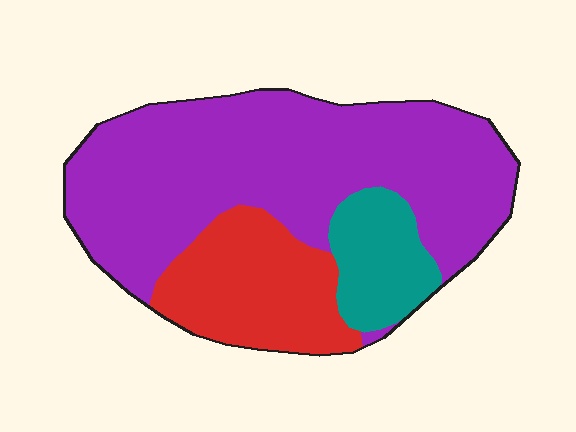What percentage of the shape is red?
Red covers roughly 25% of the shape.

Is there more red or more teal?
Red.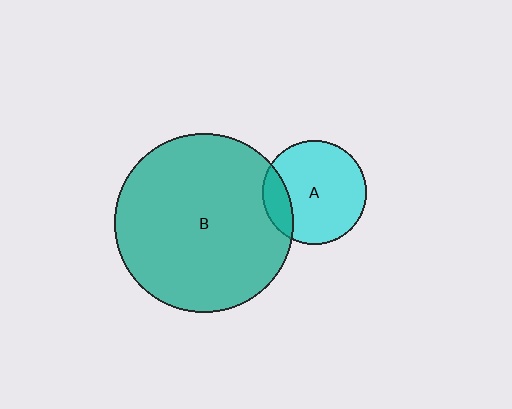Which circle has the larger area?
Circle B (teal).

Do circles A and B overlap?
Yes.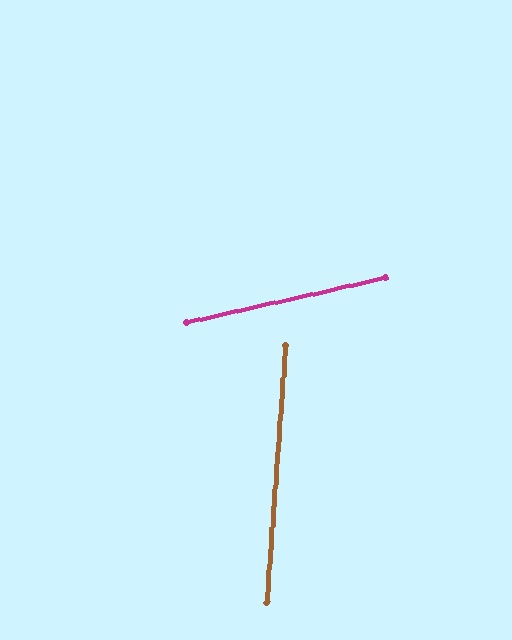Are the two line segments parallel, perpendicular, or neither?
Neither parallel nor perpendicular — they differ by about 73°.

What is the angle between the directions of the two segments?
Approximately 73 degrees.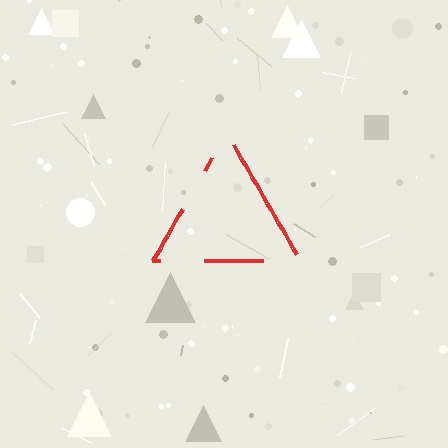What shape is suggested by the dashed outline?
The dashed outline suggests a triangle.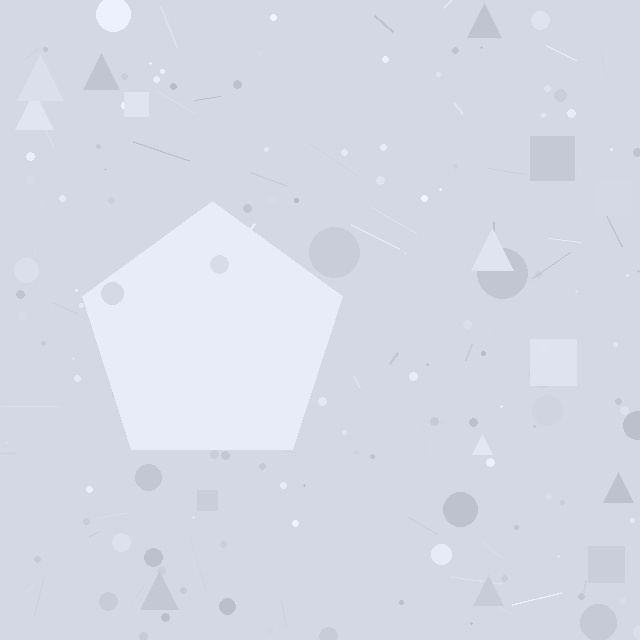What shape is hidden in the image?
A pentagon is hidden in the image.